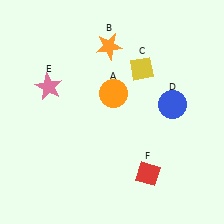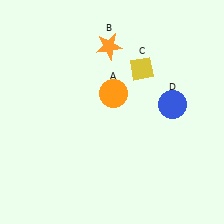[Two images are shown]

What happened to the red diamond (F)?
The red diamond (F) was removed in Image 2. It was in the bottom-right area of Image 1.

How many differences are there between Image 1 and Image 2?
There are 2 differences between the two images.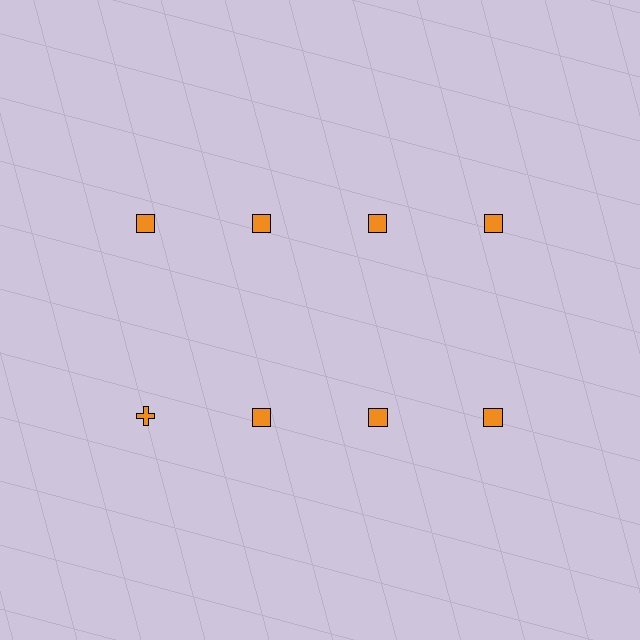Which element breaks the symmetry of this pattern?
The orange cross in the second row, leftmost column breaks the symmetry. All other shapes are orange squares.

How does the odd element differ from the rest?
It has a different shape: cross instead of square.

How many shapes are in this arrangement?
There are 8 shapes arranged in a grid pattern.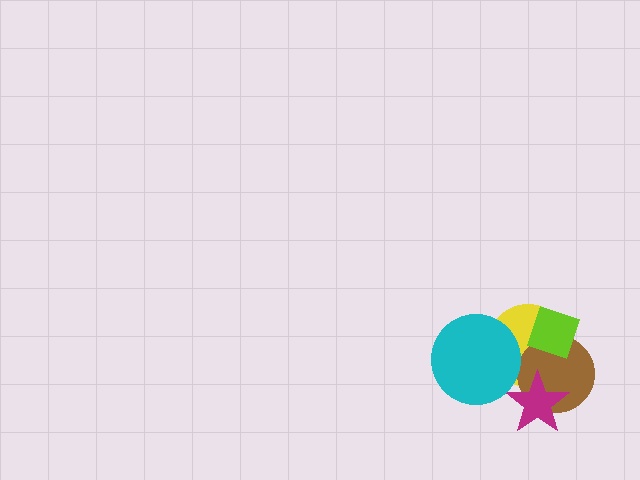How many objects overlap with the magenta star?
2 objects overlap with the magenta star.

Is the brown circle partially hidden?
Yes, it is partially covered by another shape.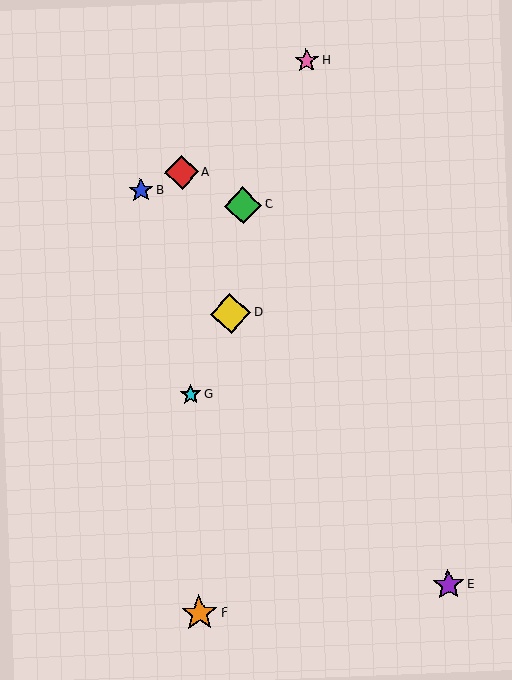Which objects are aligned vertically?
Objects A, F, G are aligned vertically.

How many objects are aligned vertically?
3 objects (A, F, G) are aligned vertically.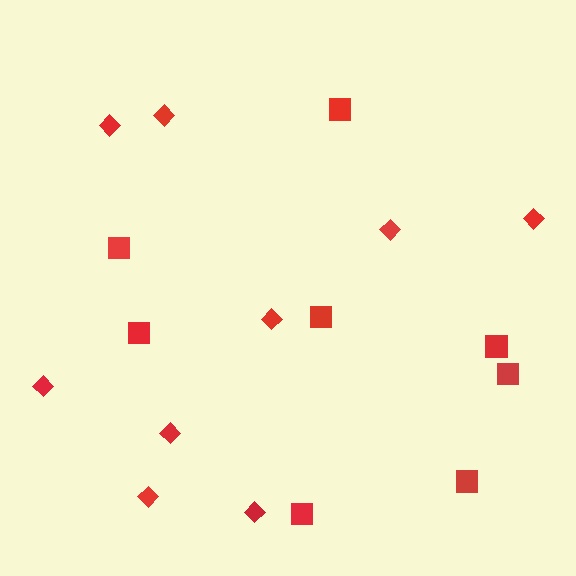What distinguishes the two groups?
There are 2 groups: one group of diamonds (9) and one group of squares (8).